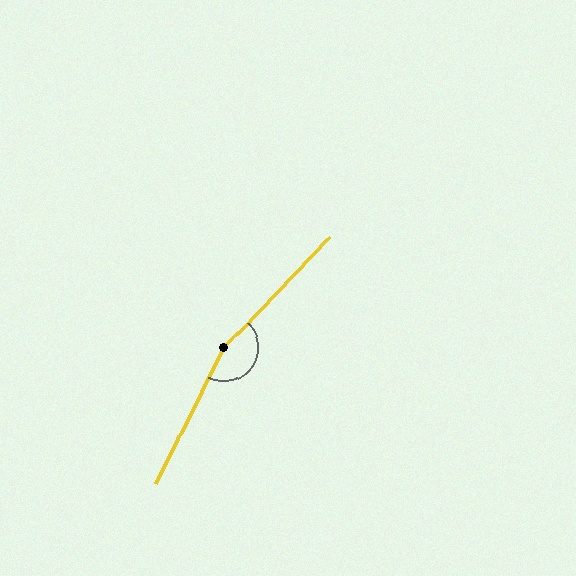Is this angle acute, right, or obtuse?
It is obtuse.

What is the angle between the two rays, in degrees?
Approximately 162 degrees.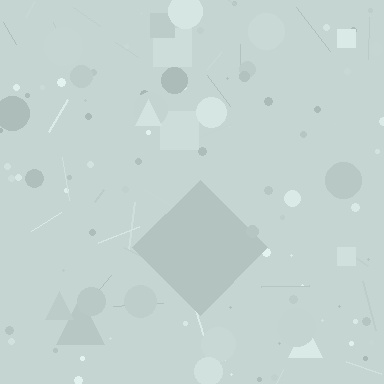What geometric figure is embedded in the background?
A diamond is embedded in the background.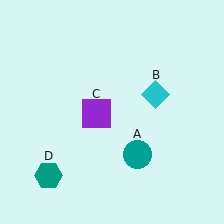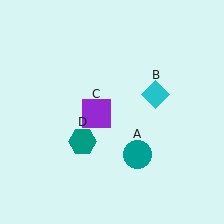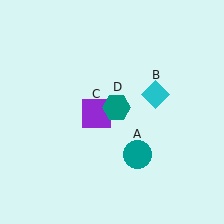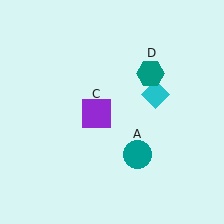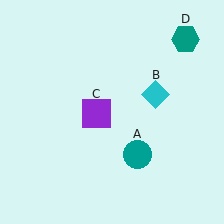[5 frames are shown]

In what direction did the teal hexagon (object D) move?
The teal hexagon (object D) moved up and to the right.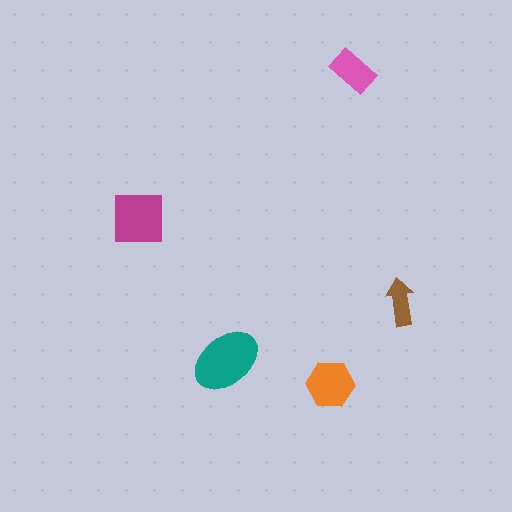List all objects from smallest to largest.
The brown arrow, the pink rectangle, the orange hexagon, the magenta square, the teal ellipse.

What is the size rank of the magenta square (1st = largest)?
2nd.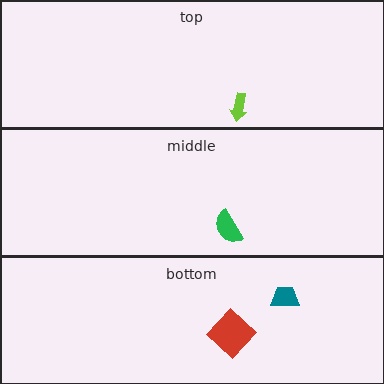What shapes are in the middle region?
The green semicircle.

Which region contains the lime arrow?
The top region.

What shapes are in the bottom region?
The teal trapezoid, the red diamond.